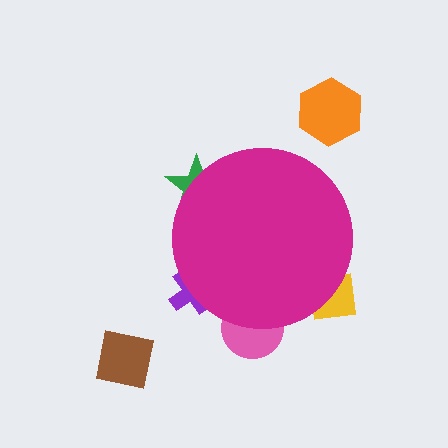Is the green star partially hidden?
Yes, the green star is partially hidden behind the magenta circle.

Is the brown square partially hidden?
No, the brown square is fully visible.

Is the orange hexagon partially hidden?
No, the orange hexagon is fully visible.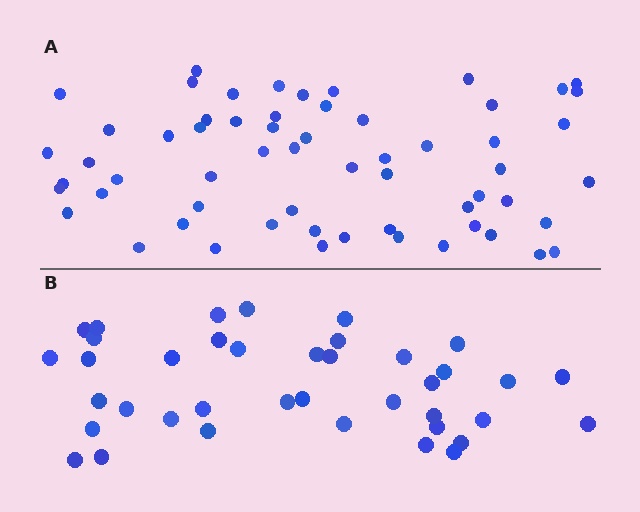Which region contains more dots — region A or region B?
Region A (the top region) has more dots.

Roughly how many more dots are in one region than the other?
Region A has approximately 20 more dots than region B.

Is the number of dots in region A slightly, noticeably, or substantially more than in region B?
Region A has substantially more. The ratio is roughly 1.5 to 1.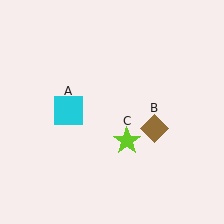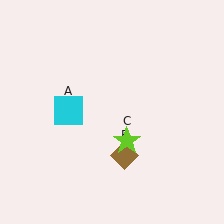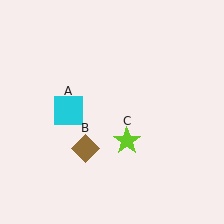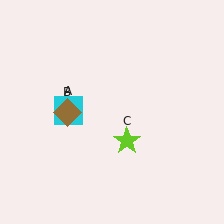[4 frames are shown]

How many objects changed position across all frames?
1 object changed position: brown diamond (object B).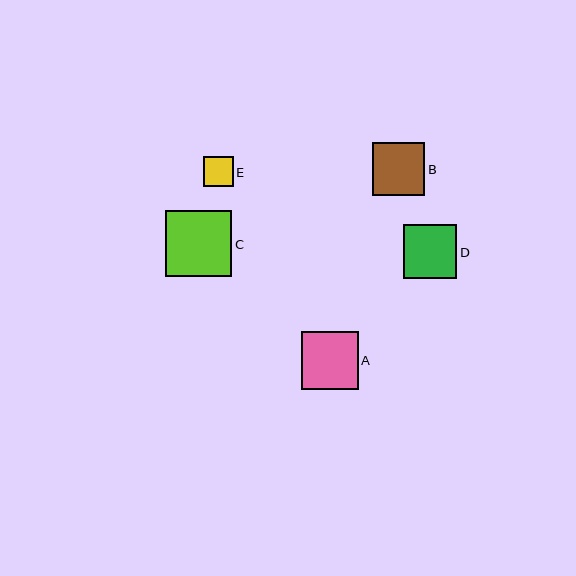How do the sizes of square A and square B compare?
Square A and square B are approximately the same size.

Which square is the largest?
Square C is the largest with a size of approximately 66 pixels.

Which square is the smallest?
Square E is the smallest with a size of approximately 30 pixels.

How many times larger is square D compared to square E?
Square D is approximately 1.8 times the size of square E.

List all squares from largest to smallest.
From largest to smallest: C, A, D, B, E.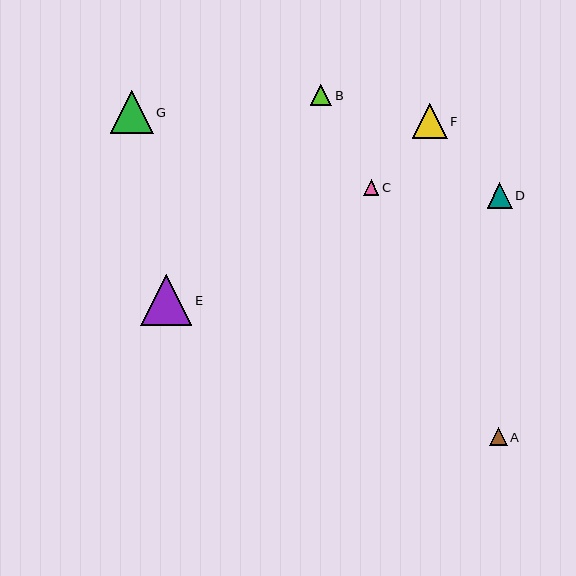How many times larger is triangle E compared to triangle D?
Triangle E is approximately 2.0 times the size of triangle D.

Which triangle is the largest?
Triangle E is the largest with a size of approximately 51 pixels.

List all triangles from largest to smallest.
From largest to smallest: E, G, F, D, B, A, C.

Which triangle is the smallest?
Triangle C is the smallest with a size of approximately 15 pixels.